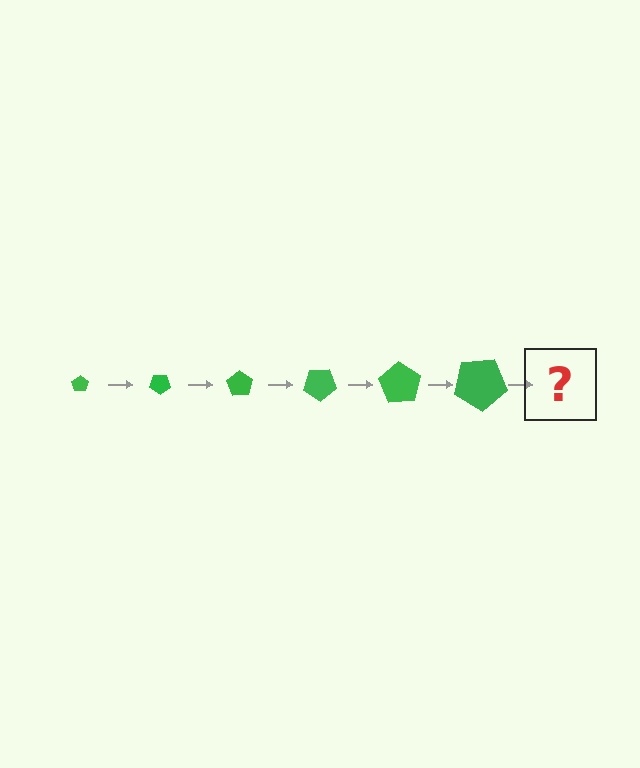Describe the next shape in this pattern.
It should be a pentagon, larger than the previous one and rotated 210 degrees from the start.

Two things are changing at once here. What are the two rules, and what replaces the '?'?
The two rules are that the pentagon grows larger each step and it rotates 35 degrees each step. The '?' should be a pentagon, larger than the previous one and rotated 210 degrees from the start.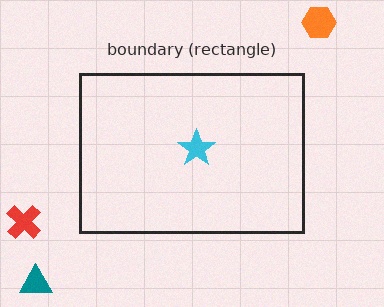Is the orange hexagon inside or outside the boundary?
Outside.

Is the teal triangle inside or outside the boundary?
Outside.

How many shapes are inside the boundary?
1 inside, 3 outside.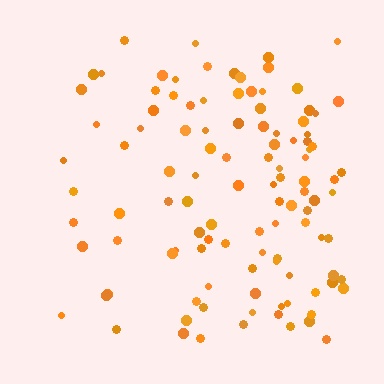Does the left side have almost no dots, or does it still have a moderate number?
Still a moderate number, just noticeably fewer than the right.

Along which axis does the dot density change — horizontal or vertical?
Horizontal.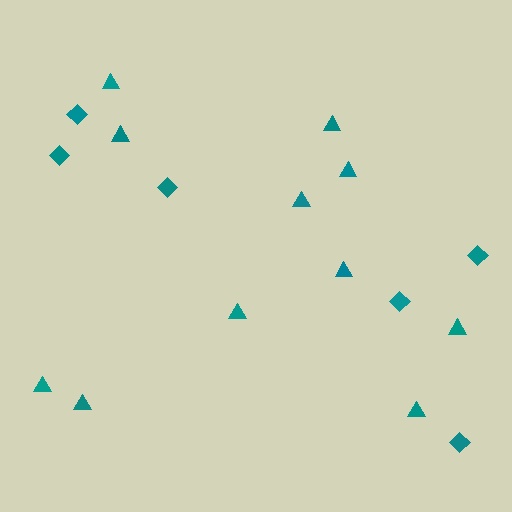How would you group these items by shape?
There are 2 groups: one group of triangles (11) and one group of diamonds (6).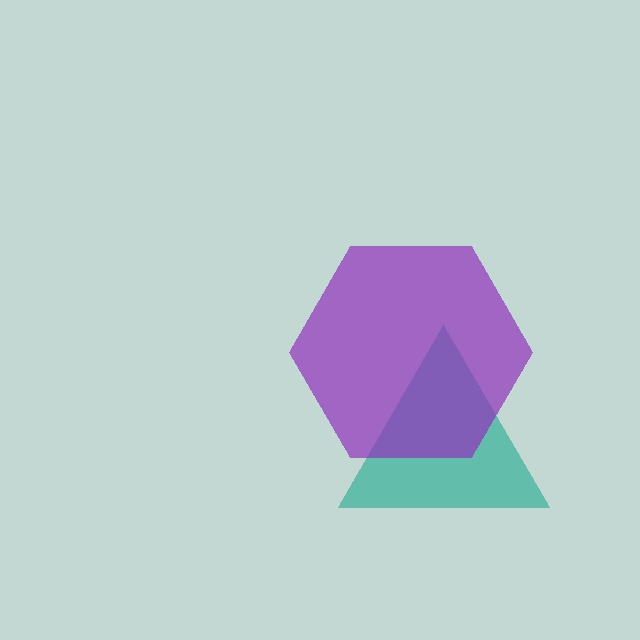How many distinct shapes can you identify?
There are 2 distinct shapes: a teal triangle, a purple hexagon.